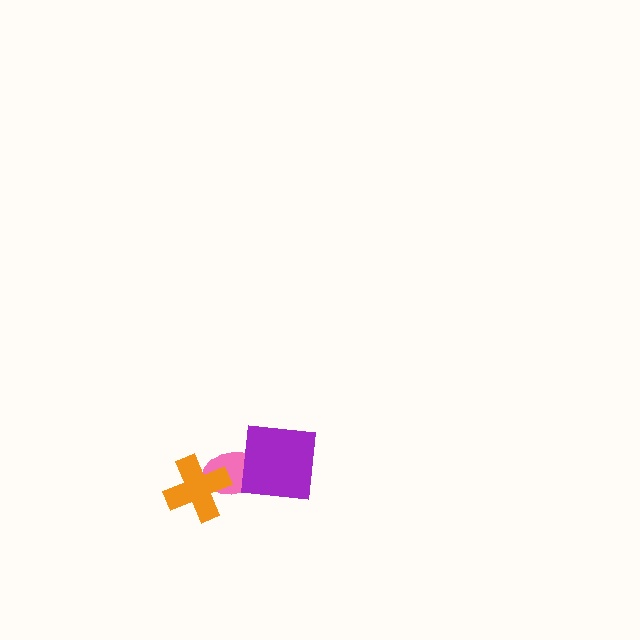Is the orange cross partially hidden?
No, no other shape covers it.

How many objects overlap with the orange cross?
1 object overlaps with the orange cross.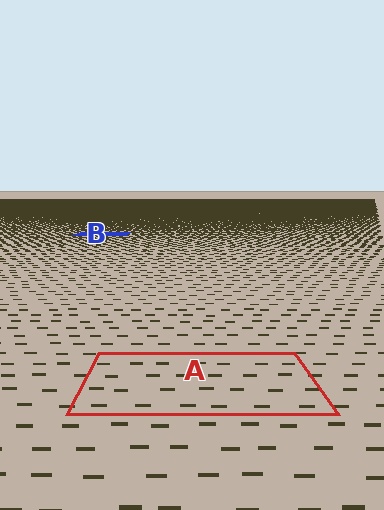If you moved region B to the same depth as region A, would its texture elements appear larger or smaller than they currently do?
They would appear larger. At a closer depth, the same texture elements are projected at a bigger on-screen size.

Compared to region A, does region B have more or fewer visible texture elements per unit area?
Region B has more texture elements per unit area — they are packed more densely because it is farther away.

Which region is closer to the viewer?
Region A is closer. The texture elements there are larger and more spread out.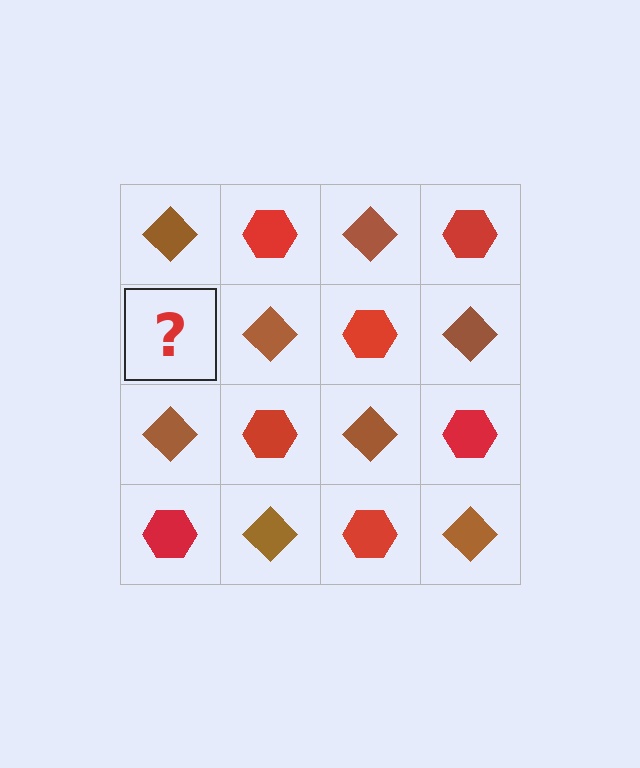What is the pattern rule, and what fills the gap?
The rule is that it alternates brown diamond and red hexagon in a checkerboard pattern. The gap should be filled with a red hexagon.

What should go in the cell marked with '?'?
The missing cell should contain a red hexagon.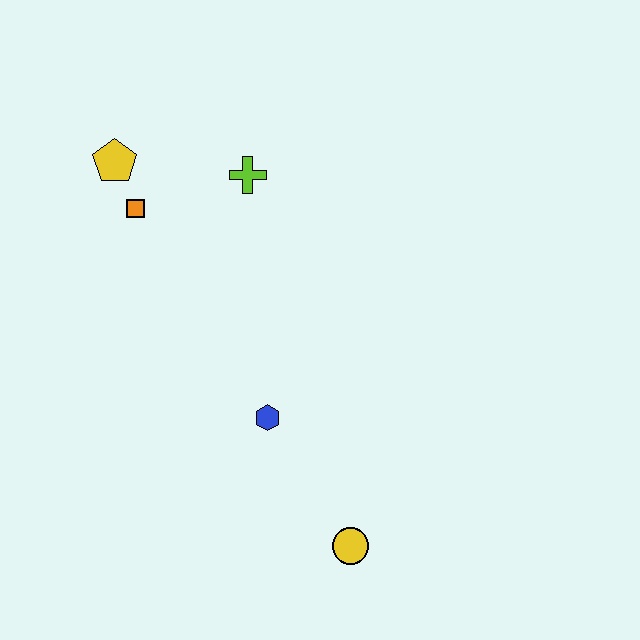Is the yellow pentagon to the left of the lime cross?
Yes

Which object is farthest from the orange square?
The yellow circle is farthest from the orange square.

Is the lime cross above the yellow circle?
Yes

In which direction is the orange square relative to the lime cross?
The orange square is to the left of the lime cross.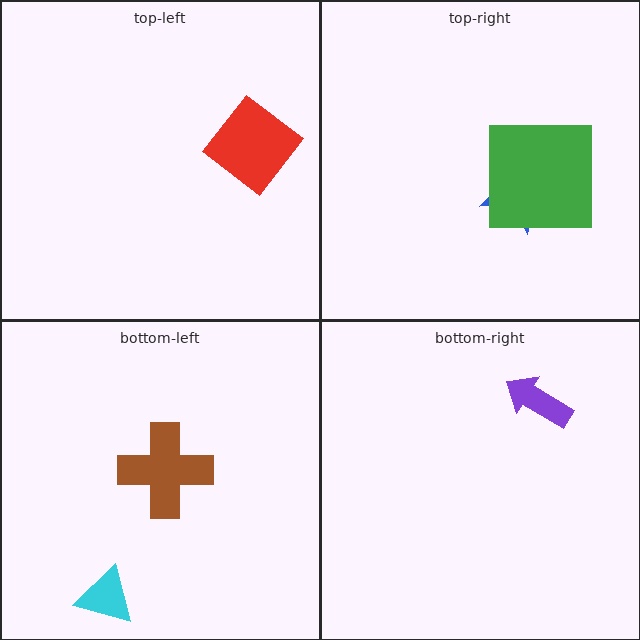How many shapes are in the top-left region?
1.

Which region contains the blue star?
The top-right region.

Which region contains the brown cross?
The bottom-left region.